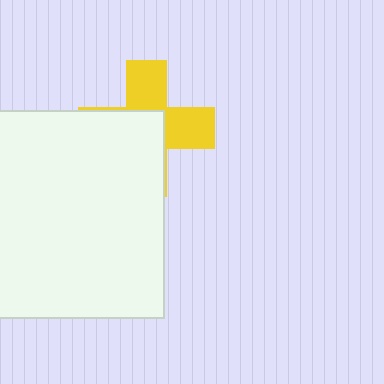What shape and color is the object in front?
The object in front is a white square.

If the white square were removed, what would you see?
You would see the complete yellow cross.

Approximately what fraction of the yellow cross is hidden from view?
Roughly 55% of the yellow cross is hidden behind the white square.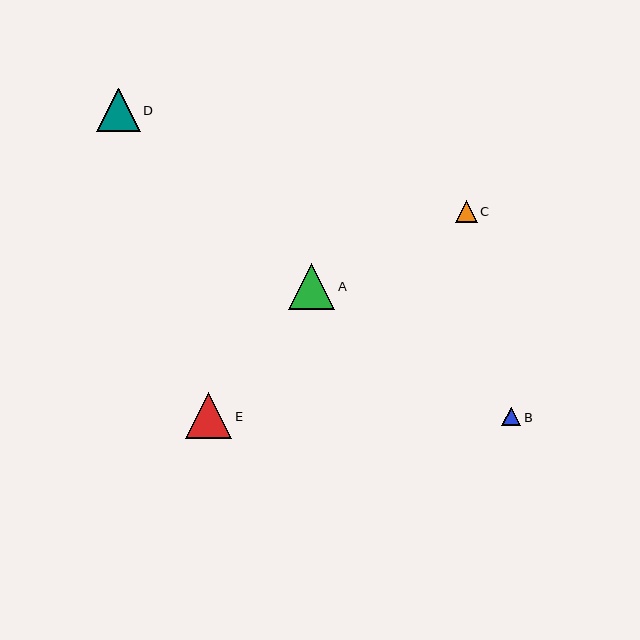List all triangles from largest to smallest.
From largest to smallest: A, E, D, C, B.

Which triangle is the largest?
Triangle A is the largest with a size of approximately 46 pixels.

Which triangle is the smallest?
Triangle B is the smallest with a size of approximately 19 pixels.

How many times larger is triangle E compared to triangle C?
Triangle E is approximately 2.1 times the size of triangle C.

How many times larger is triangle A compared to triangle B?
Triangle A is approximately 2.5 times the size of triangle B.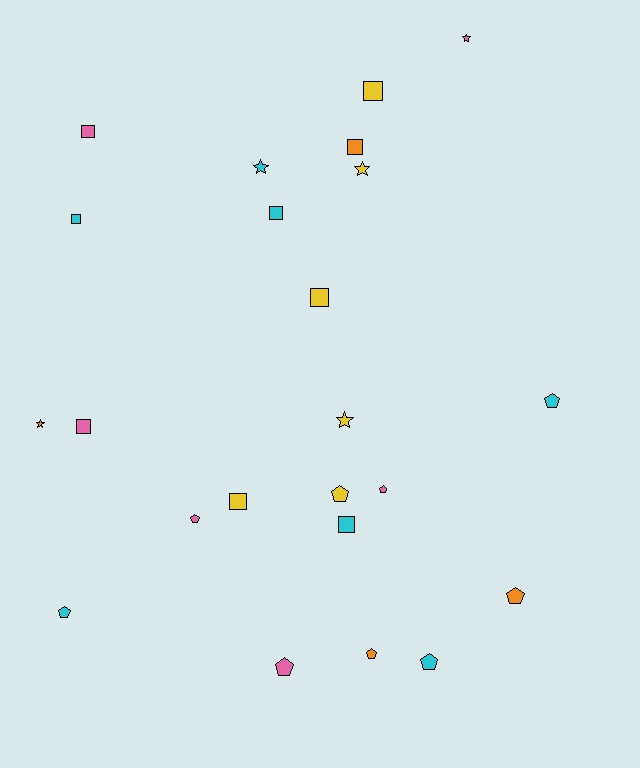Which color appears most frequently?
Cyan, with 7 objects.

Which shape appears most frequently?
Pentagon, with 9 objects.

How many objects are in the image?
There are 23 objects.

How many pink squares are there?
There are 2 pink squares.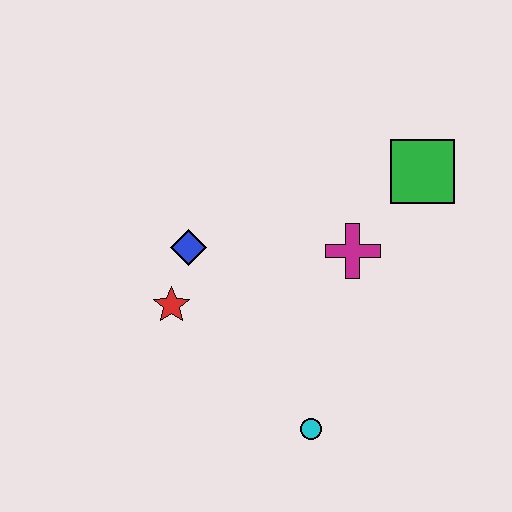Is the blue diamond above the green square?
No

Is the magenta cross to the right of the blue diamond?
Yes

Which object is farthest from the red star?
The green square is farthest from the red star.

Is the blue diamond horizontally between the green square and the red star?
Yes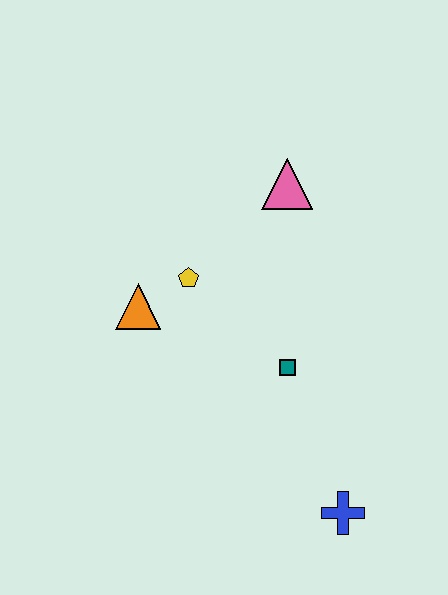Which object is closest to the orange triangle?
The yellow pentagon is closest to the orange triangle.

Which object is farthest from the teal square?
The pink triangle is farthest from the teal square.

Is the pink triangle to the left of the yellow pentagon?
No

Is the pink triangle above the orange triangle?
Yes